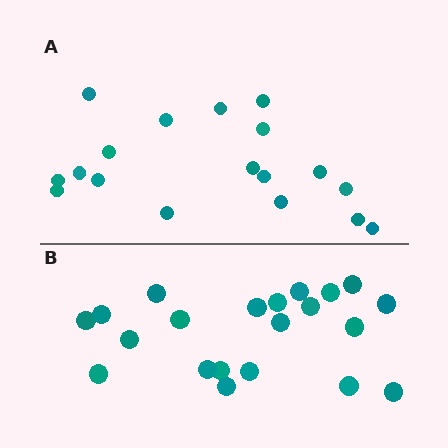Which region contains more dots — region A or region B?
Region B (the bottom region) has more dots.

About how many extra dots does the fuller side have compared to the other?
Region B has just a few more — roughly 2 or 3 more dots than region A.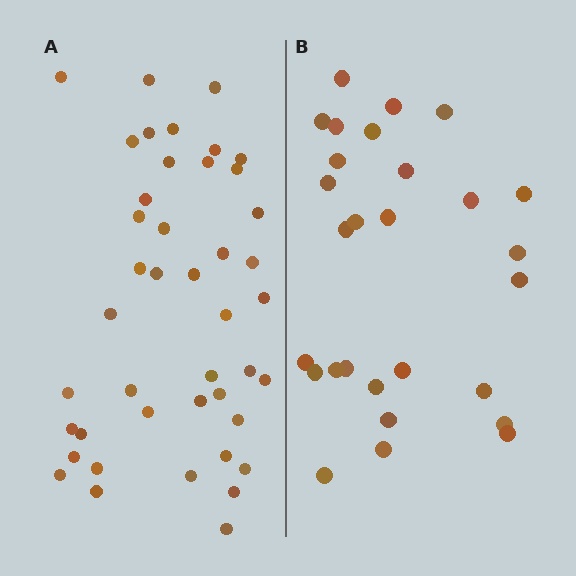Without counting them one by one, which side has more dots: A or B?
Region A (the left region) has more dots.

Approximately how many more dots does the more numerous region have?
Region A has approximately 15 more dots than region B.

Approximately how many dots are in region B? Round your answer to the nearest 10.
About 30 dots. (The exact count is 28, which rounds to 30.)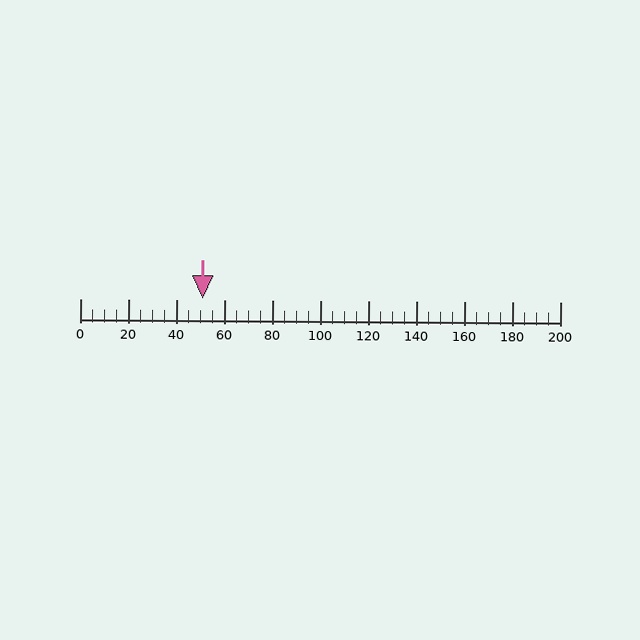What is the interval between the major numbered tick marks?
The major tick marks are spaced 20 units apart.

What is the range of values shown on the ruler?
The ruler shows values from 0 to 200.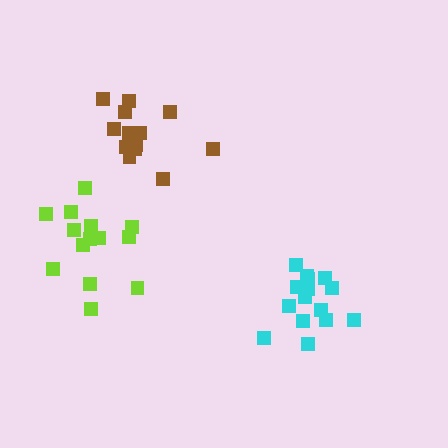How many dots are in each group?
Group 1: 15 dots, Group 2: 14 dots, Group 3: 13 dots (42 total).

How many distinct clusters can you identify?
There are 3 distinct clusters.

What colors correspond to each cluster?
The clusters are colored: cyan, lime, brown.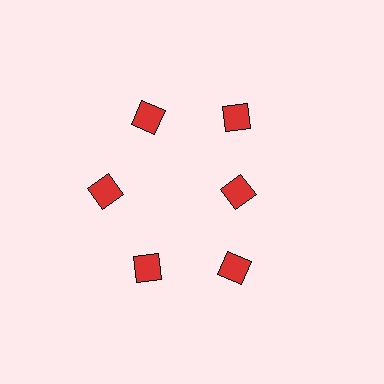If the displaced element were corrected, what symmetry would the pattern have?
It would have 6-fold rotational symmetry — the pattern would map onto itself every 60 degrees.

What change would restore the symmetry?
The symmetry would be restored by moving it outward, back onto the ring so that all 6 diamonds sit at equal angles and equal distance from the center.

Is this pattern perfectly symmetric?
No. The 6 red diamonds are arranged in a ring, but one element near the 3 o'clock position is pulled inward toward the center, breaking the 6-fold rotational symmetry.